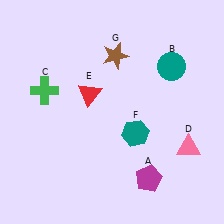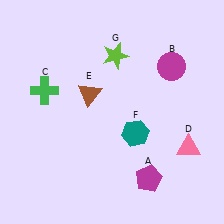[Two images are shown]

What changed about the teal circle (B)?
In Image 1, B is teal. In Image 2, it changed to magenta.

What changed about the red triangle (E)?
In Image 1, E is red. In Image 2, it changed to brown.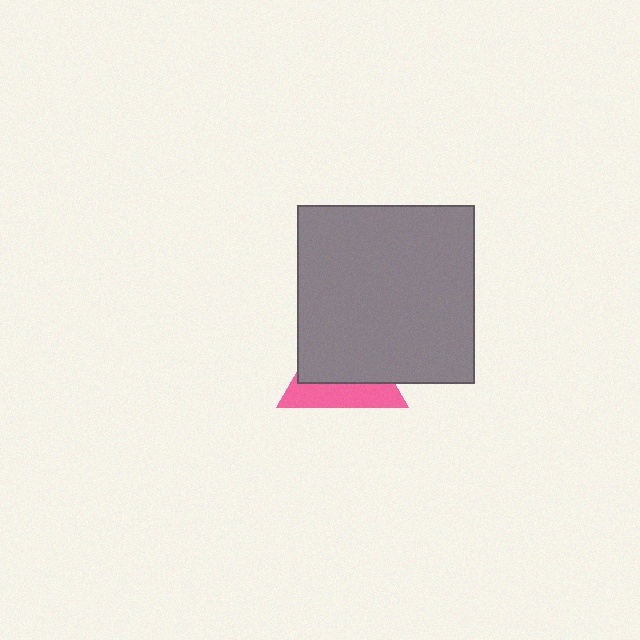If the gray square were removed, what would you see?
You would see the complete pink triangle.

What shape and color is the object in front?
The object in front is a gray square.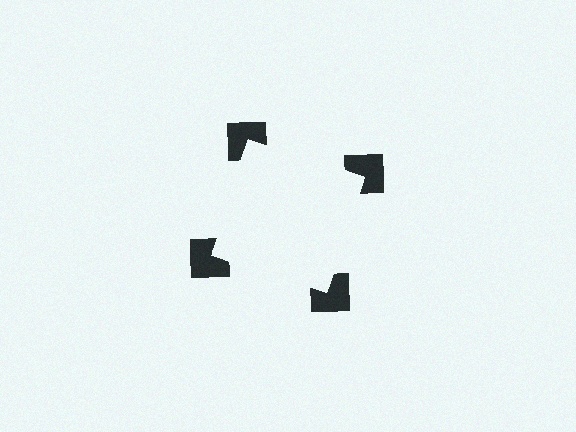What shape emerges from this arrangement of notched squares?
An illusory square — its edges are inferred from the aligned wedge cuts in the notched squares, not physically drawn.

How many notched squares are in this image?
There are 4 — one at each vertex of the illusory square.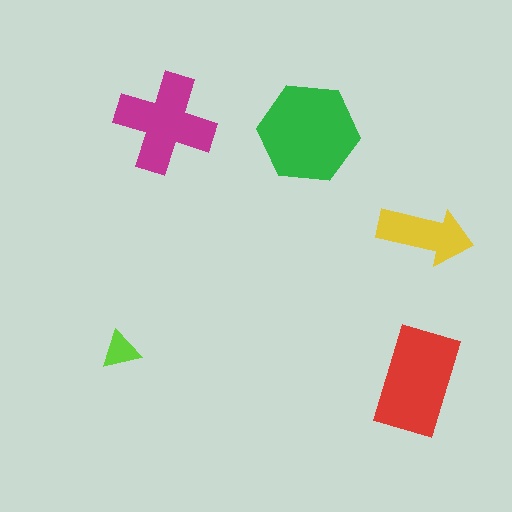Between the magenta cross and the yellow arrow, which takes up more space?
The magenta cross.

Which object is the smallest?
The lime triangle.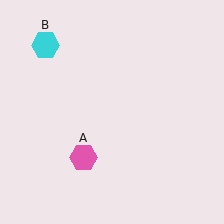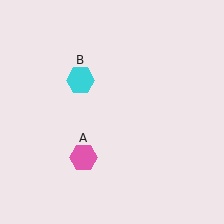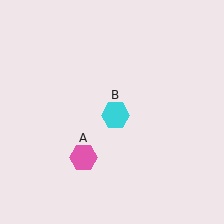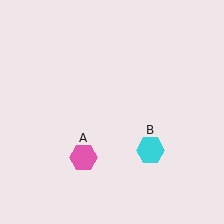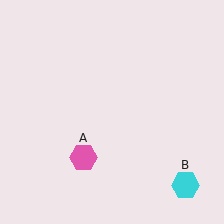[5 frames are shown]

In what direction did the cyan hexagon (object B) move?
The cyan hexagon (object B) moved down and to the right.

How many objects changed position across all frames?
1 object changed position: cyan hexagon (object B).